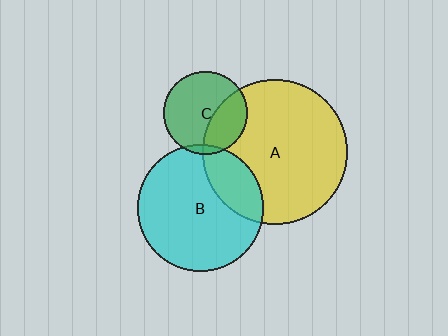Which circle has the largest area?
Circle A (yellow).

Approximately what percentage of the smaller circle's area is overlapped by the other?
Approximately 5%.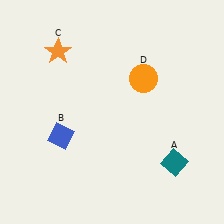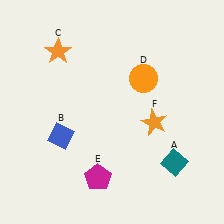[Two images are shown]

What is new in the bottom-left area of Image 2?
A magenta pentagon (E) was added in the bottom-left area of Image 2.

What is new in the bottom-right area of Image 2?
An orange star (F) was added in the bottom-right area of Image 2.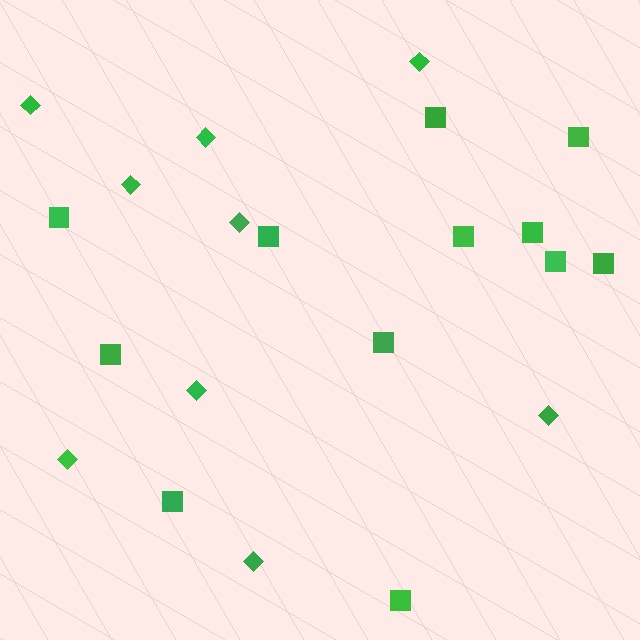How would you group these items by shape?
There are 2 groups: one group of diamonds (9) and one group of squares (12).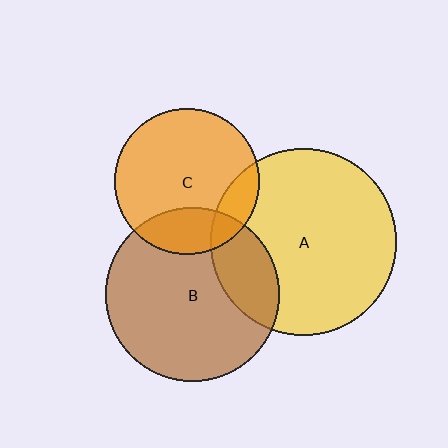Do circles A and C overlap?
Yes.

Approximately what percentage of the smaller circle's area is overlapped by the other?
Approximately 15%.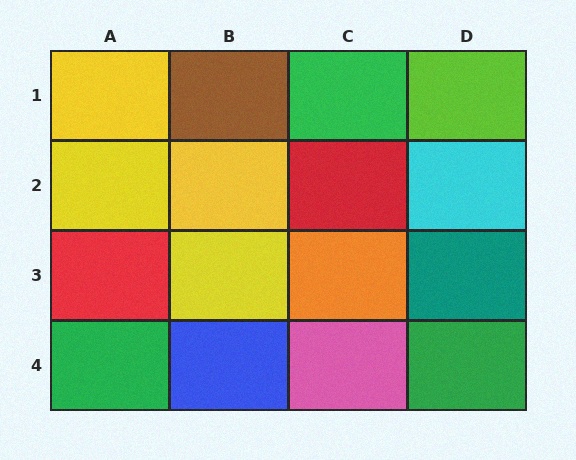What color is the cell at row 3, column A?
Red.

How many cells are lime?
1 cell is lime.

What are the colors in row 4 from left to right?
Green, blue, pink, green.